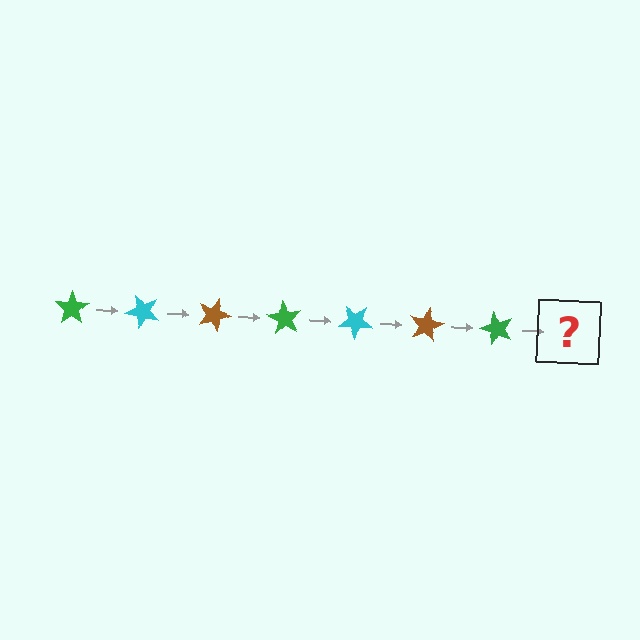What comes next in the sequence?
The next element should be a cyan star, rotated 315 degrees from the start.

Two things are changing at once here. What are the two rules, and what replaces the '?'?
The two rules are that it rotates 45 degrees each step and the color cycles through green, cyan, and brown. The '?' should be a cyan star, rotated 315 degrees from the start.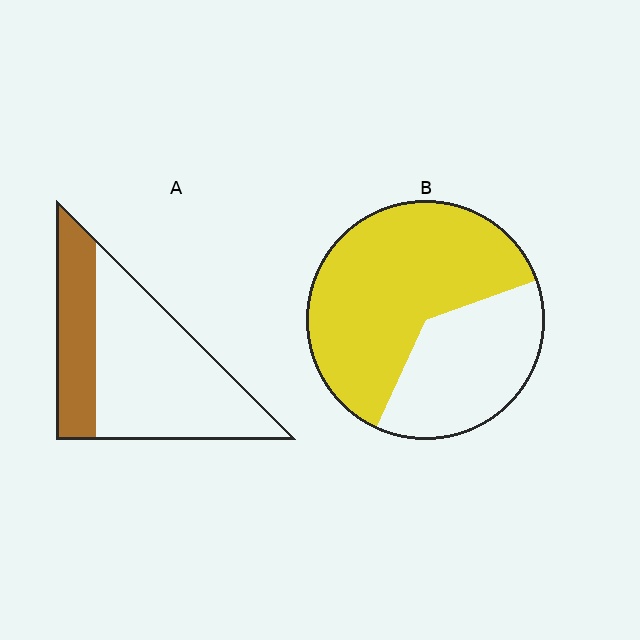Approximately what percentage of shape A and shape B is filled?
A is approximately 30% and B is approximately 65%.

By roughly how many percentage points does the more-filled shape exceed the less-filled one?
By roughly 30 percentage points (B over A).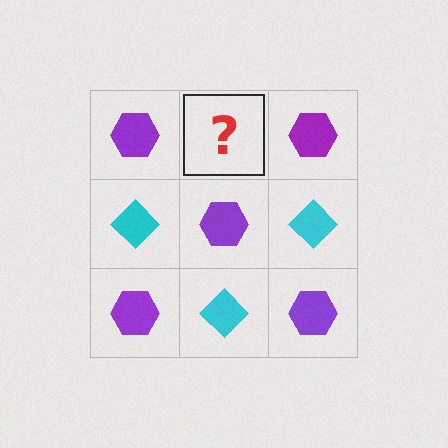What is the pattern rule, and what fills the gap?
The rule is that it alternates purple hexagon and cyan diamond in a checkerboard pattern. The gap should be filled with a cyan diamond.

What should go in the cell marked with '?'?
The missing cell should contain a cyan diamond.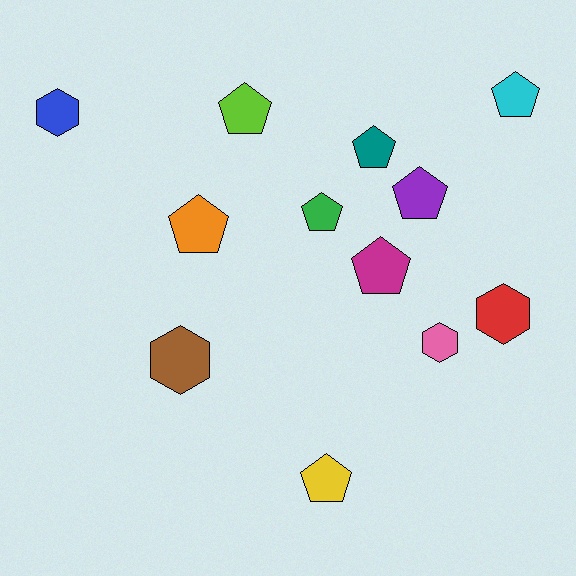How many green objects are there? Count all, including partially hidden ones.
There is 1 green object.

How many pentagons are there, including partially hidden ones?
There are 8 pentagons.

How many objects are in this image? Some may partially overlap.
There are 12 objects.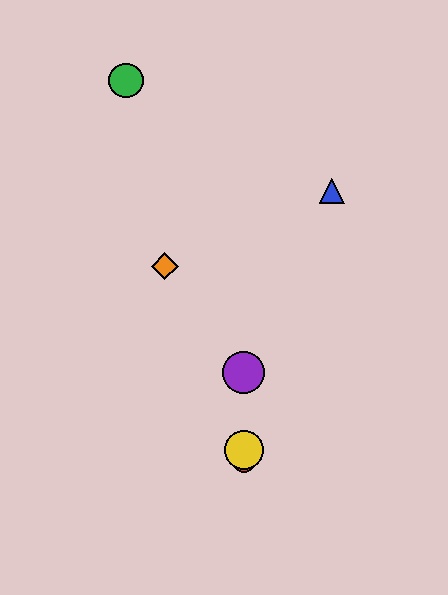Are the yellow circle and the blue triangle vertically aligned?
No, the yellow circle is at x≈244 and the blue triangle is at x≈332.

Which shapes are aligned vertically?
The red circle, the yellow circle, the purple circle are aligned vertically.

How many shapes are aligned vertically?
3 shapes (the red circle, the yellow circle, the purple circle) are aligned vertically.